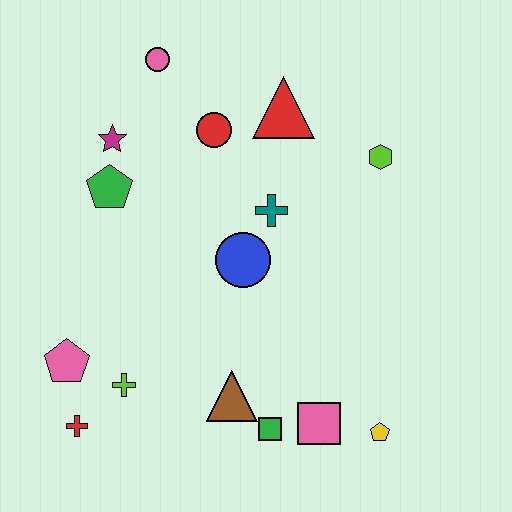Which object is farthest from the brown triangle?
The pink circle is farthest from the brown triangle.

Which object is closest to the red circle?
The red triangle is closest to the red circle.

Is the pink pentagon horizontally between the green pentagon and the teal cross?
No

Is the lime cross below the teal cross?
Yes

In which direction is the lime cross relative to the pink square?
The lime cross is to the left of the pink square.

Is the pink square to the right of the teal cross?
Yes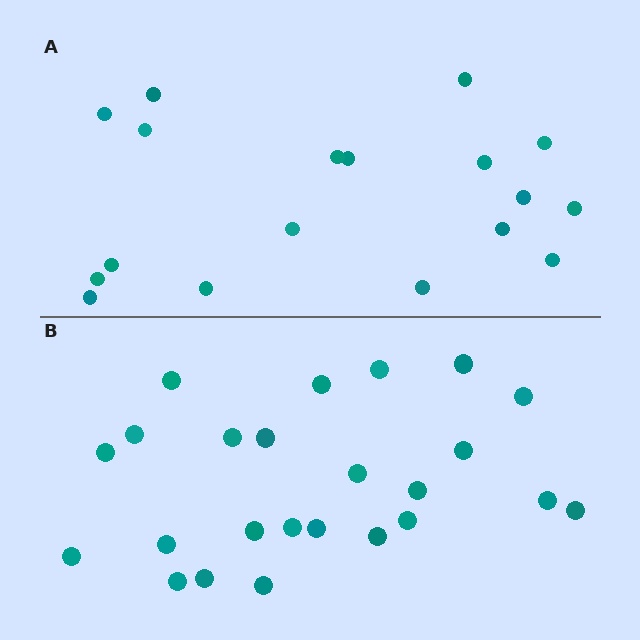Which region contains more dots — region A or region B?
Region B (the bottom region) has more dots.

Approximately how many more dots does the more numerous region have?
Region B has about 6 more dots than region A.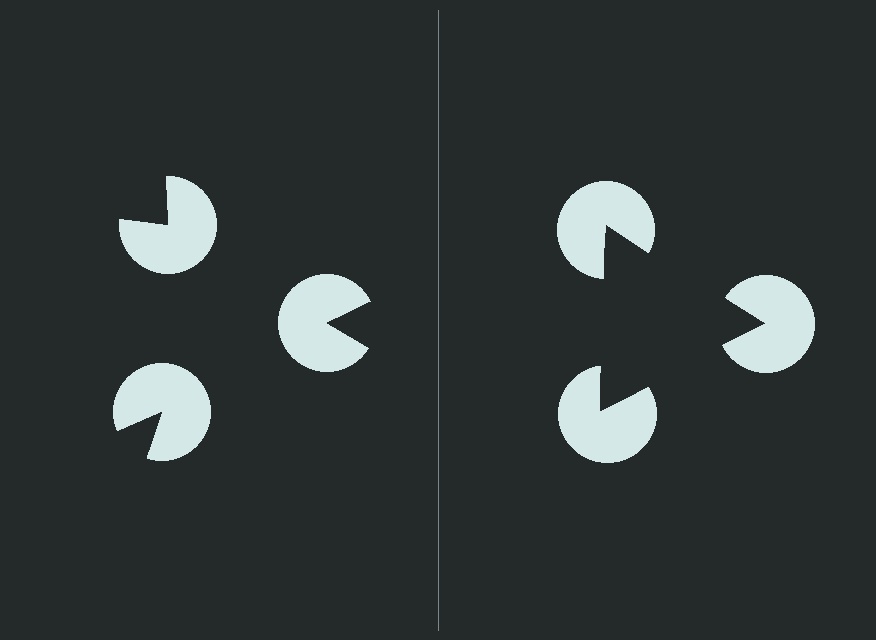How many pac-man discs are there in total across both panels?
6 — 3 on each side.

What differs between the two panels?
The pac-man discs are positioned identically on both sides; only the wedge orientations differ. On the right they align to a triangle; on the left they are misaligned.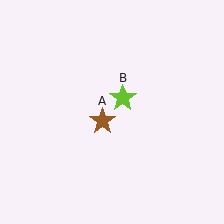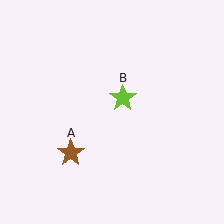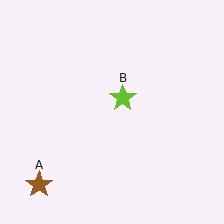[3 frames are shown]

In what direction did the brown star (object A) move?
The brown star (object A) moved down and to the left.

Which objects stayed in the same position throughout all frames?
Lime star (object B) remained stationary.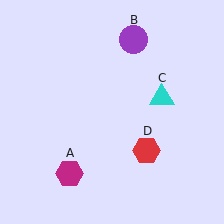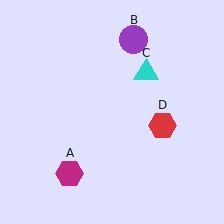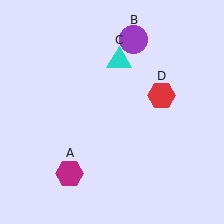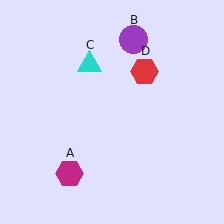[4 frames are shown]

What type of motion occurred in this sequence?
The cyan triangle (object C), red hexagon (object D) rotated counterclockwise around the center of the scene.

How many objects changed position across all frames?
2 objects changed position: cyan triangle (object C), red hexagon (object D).